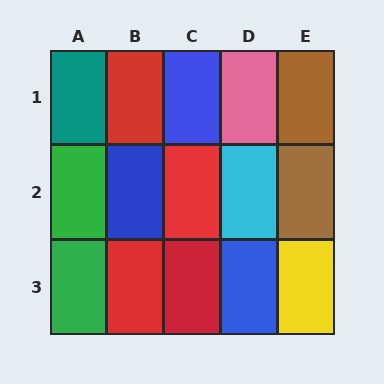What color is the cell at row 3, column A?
Green.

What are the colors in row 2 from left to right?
Green, blue, red, cyan, brown.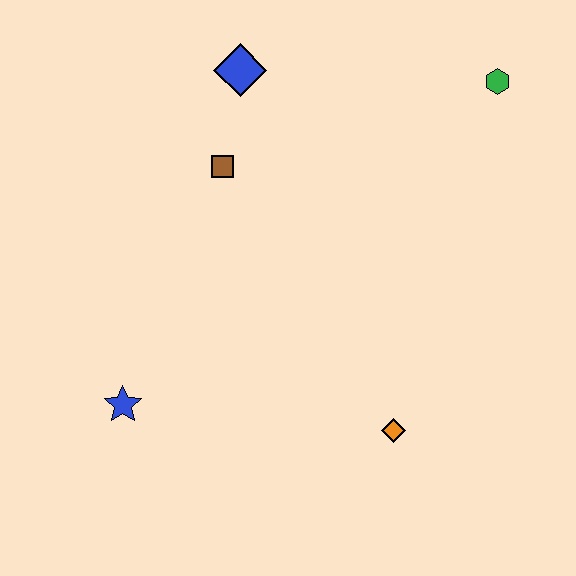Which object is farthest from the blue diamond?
The orange diamond is farthest from the blue diamond.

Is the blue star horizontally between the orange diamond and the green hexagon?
No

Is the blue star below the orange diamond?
No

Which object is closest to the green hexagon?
The blue diamond is closest to the green hexagon.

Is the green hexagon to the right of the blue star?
Yes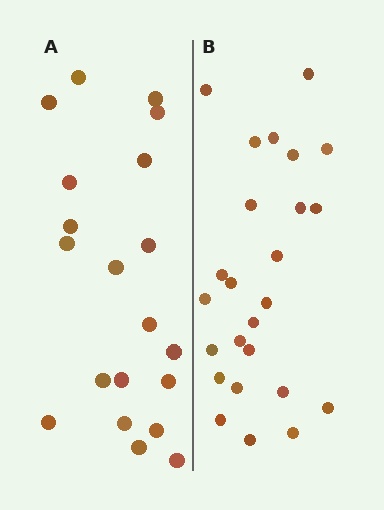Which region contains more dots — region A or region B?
Region B (the right region) has more dots.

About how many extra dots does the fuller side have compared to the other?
Region B has about 5 more dots than region A.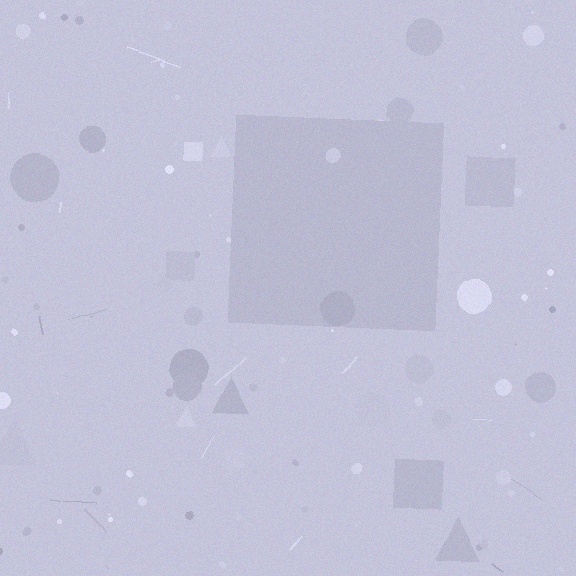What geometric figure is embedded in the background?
A square is embedded in the background.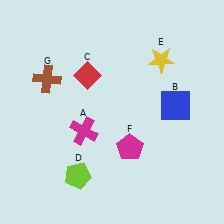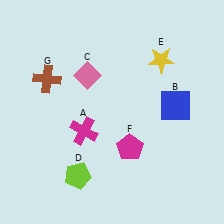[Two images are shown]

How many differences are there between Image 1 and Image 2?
There is 1 difference between the two images.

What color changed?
The diamond (C) changed from red in Image 1 to pink in Image 2.